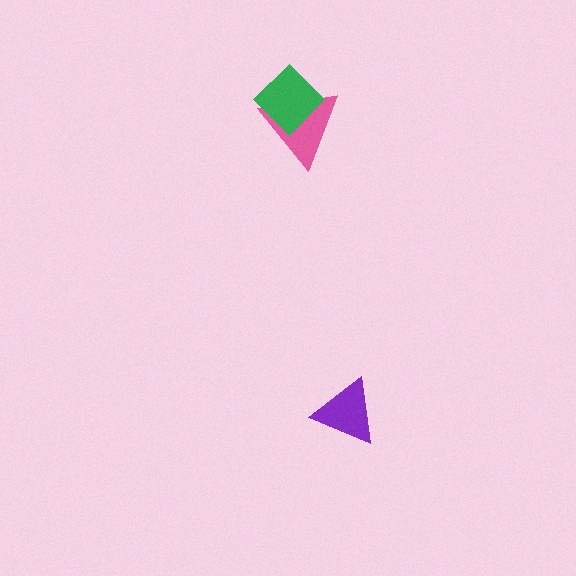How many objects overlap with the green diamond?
1 object overlaps with the green diamond.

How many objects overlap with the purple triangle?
0 objects overlap with the purple triangle.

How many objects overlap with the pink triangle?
1 object overlaps with the pink triangle.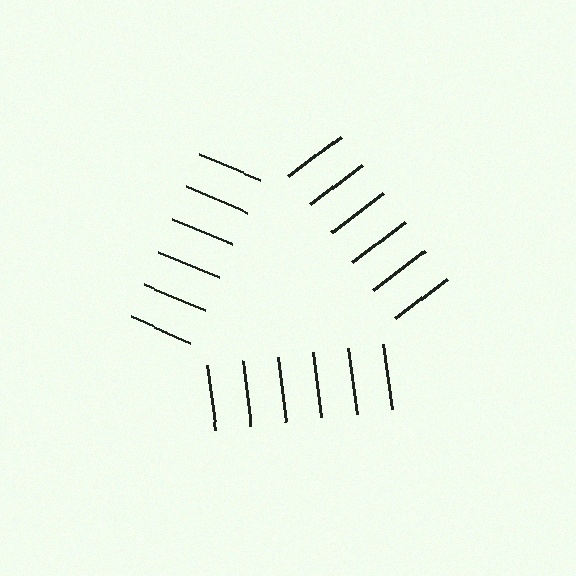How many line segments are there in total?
18 — 6 along each of the 3 edges.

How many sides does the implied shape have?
3 sides — the line-ends trace a triangle.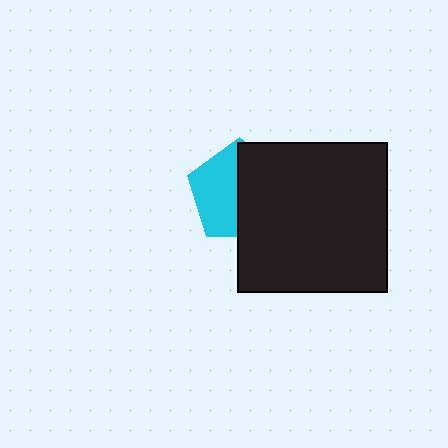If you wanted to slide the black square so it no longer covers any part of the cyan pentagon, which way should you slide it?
Slide it right — that is the most direct way to separate the two shapes.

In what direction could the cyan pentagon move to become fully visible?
The cyan pentagon could move left. That would shift it out from behind the black square entirely.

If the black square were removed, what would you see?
You would see the complete cyan pentagon.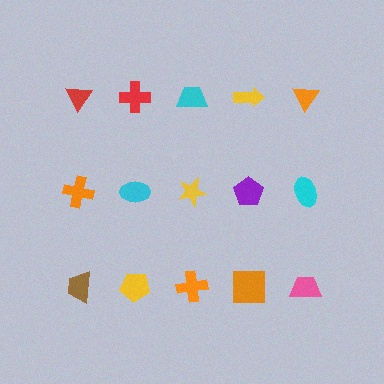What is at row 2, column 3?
A yellow star.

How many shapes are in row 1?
5 shapes.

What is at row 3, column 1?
A brown trapezoid.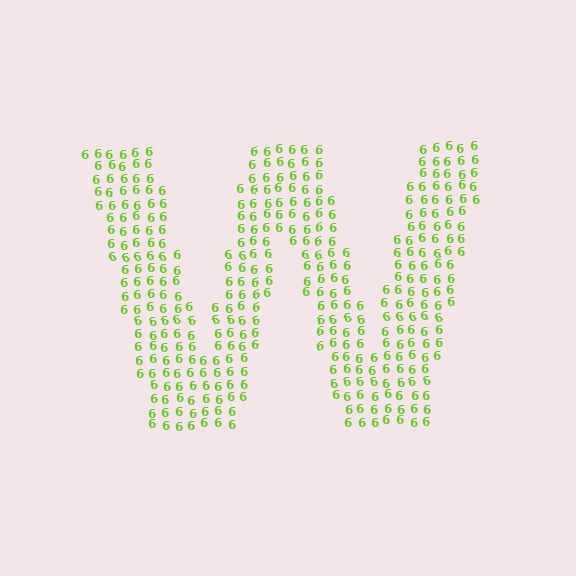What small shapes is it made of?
It is made of small digit 6's.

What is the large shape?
The large shape is the letter W.